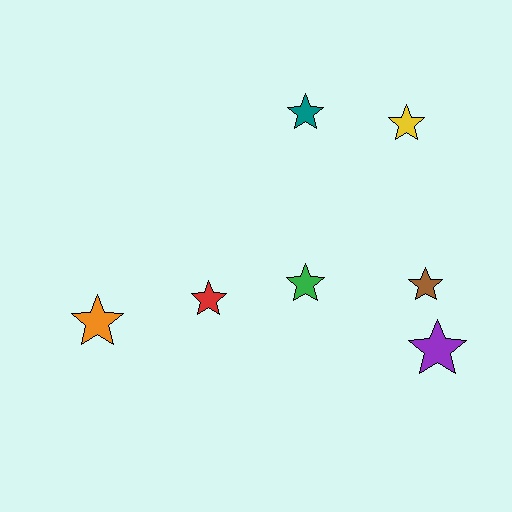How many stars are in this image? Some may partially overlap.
There are 7 stars.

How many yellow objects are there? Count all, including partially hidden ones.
There is 1 yellow object.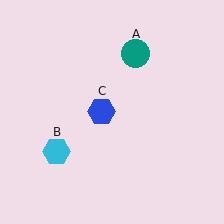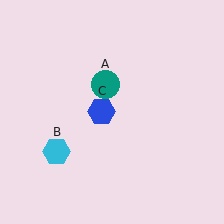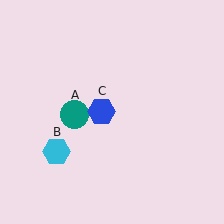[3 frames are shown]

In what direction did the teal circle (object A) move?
The teal circle (object A) moved down and to the left.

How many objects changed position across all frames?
1 object changed position: teal circle (object A).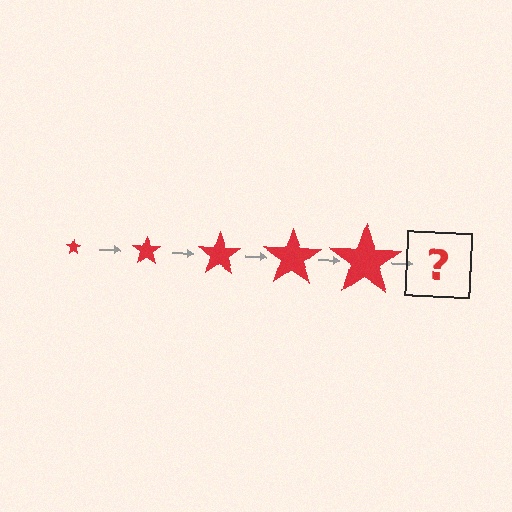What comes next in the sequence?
The next element should be a red star, larger than the previous one.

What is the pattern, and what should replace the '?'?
The pattern is that the star gets progressively larger each step. The '?' should be a red star, larger than the previous one.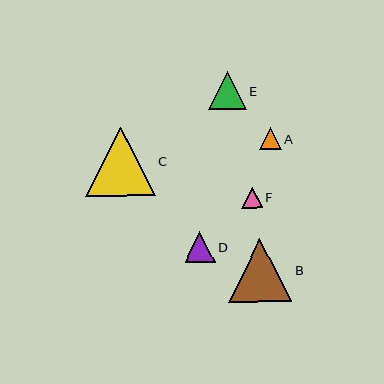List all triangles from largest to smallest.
From largest to smallest: C, B, E, D, A, F.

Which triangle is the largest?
Triangle C is the largest with a size of approximately 69 pixels.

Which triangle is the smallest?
Triangle F is the smallest with a size of approximately 20 pixels.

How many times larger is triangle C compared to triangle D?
Triangle C is approximately 2.3 times the size of triangle D.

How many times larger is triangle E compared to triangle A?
Triangle E is approximately 1.8 times the size of triangle A.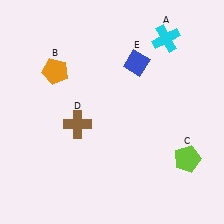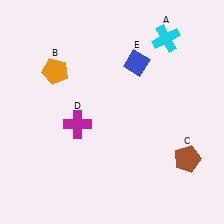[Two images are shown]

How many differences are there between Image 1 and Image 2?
There are 2 differences between the two images.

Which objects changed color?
C changed from lime to brown. D changed from brown to magenta.